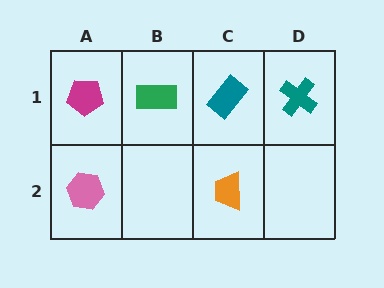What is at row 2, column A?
A pink hexagon.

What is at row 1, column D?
A teal cross.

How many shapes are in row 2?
2 shapes.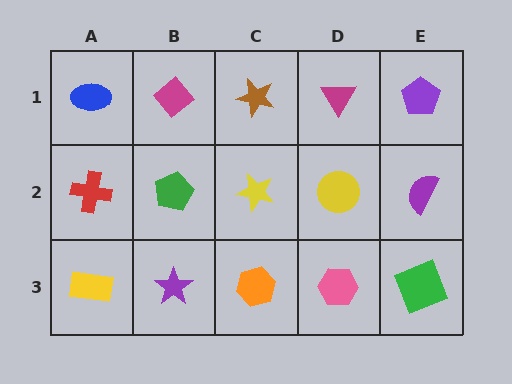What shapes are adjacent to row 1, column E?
A purple semicircle (row 2, column E), a magenta triangle (row 1, column D).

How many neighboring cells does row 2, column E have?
3.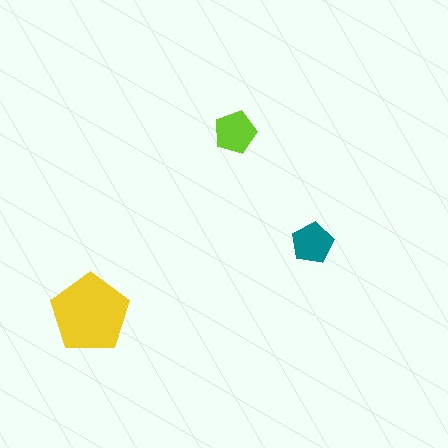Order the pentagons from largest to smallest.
the yellow one, the lime one, the teal one.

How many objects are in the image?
There are 3 objects in the image.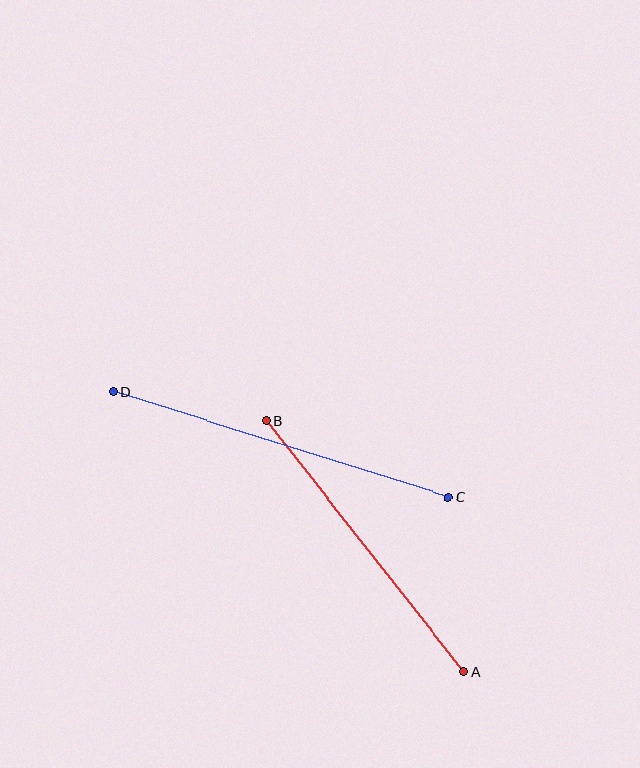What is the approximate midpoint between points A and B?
The midpoint is at approximately (365, 546) pixels.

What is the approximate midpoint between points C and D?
The midpoint is at approximately (281, 444) pixels.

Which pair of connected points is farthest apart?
Points C and D are farthest apart.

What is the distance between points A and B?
The distance is approximately 319 pixels.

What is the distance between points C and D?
The distance is approximately 351 pixels.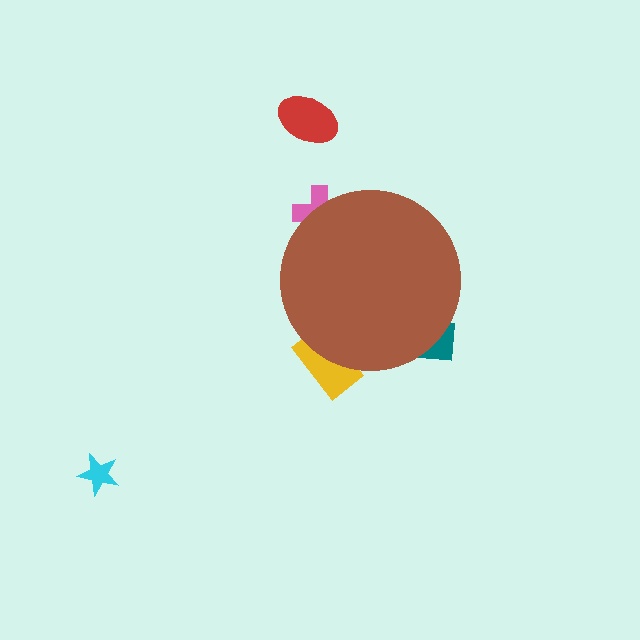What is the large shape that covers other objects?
A brown circle.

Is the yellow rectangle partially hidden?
Yes, the yellow rectangle is partially hidden behind the brown circle.